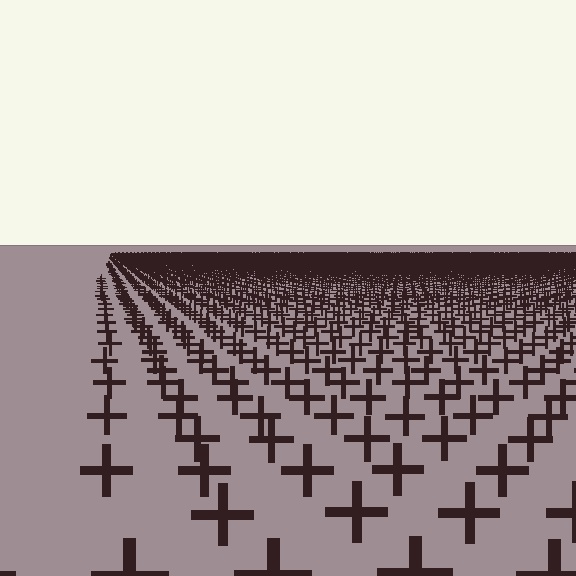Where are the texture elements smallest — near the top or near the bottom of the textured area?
Near the top.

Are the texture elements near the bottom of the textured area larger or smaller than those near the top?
Larger. Near the bottom, elements are closer to the viewer and appear at a bigger on-screen size.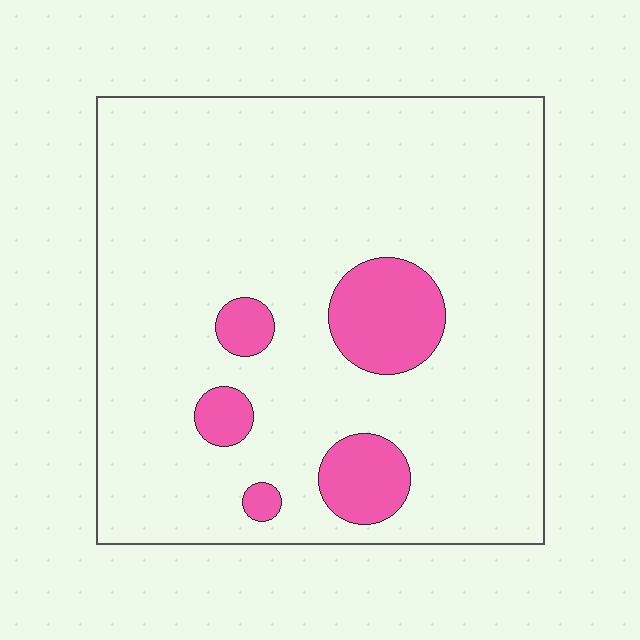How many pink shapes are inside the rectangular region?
5.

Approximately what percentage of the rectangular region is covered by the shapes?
Approximately 10%.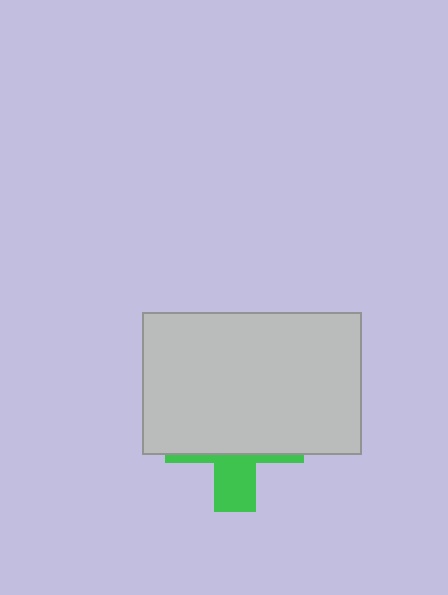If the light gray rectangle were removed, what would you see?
You would see the complete green cross.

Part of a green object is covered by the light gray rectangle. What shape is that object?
It is a cross.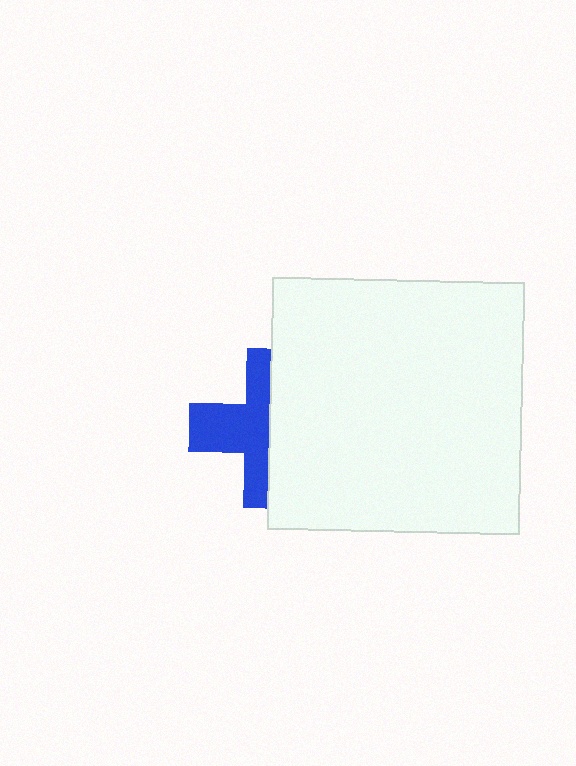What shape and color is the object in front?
The object in front is a white square.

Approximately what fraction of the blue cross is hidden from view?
Roughly 51% of the blue cross is hidden behind the white square.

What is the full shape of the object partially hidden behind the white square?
The partially hidden object is a blue cross.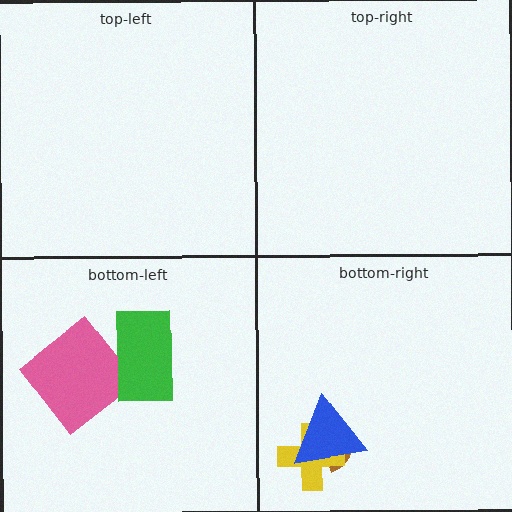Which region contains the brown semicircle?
The bottom-right region.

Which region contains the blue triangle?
The bottom-right region.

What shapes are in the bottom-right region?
The brown semicircle, the yellow cross, the blue triangle.